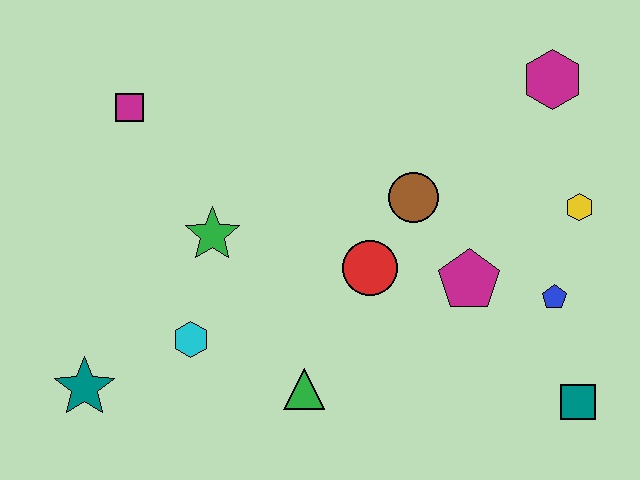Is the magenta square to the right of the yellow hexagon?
No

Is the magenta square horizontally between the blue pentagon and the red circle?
No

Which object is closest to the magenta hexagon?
The yellow hexagon is closest to the magenta hexagon.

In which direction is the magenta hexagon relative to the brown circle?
The magenta hexagon is to the right of the brown circle.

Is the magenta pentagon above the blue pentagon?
Yes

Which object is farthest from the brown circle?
The teal star is farthest from the brown circle.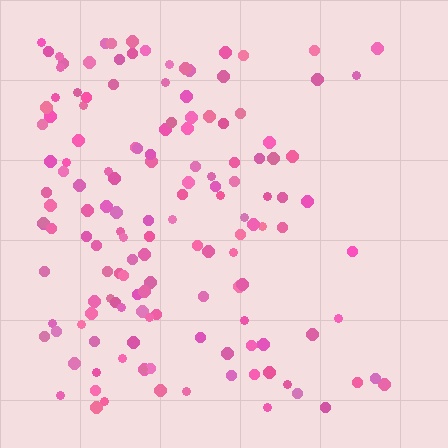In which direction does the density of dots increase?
From right to left, with the left side densest.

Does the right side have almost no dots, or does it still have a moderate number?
Still a moderate number, just noticeably fewer than the left.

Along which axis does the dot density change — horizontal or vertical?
Horizontal.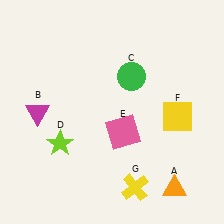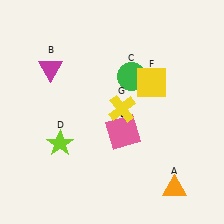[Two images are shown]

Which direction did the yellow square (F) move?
The yellow square (F) moved up.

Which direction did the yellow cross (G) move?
The yellow cross (G) moved up.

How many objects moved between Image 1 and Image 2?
3 objects moved between the two images.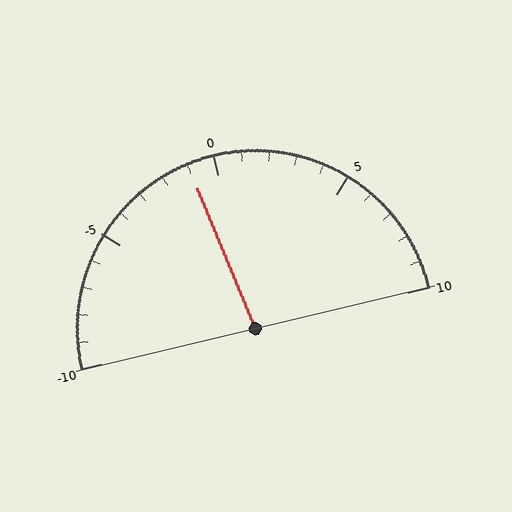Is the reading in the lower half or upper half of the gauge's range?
The reading is in the lower half of the range (-10 to 10).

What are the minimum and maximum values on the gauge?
The gauge ranges from -10 to 10.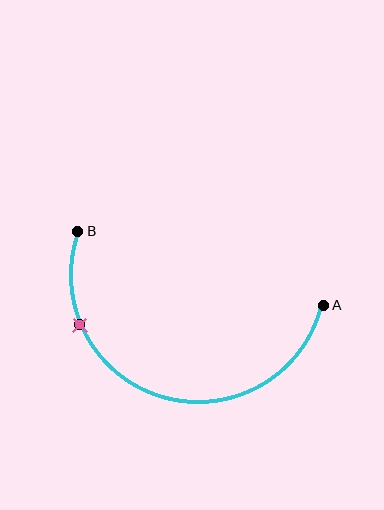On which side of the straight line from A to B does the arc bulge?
The arc bulges below the straight line connecting A and B.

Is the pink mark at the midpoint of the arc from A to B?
No. The pink mark lies on the arc but is closer to endpoint B. The arc midpoint would be at the point on the curve equidistant along the arc from both A and B.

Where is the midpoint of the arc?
The arc midpoint is the point on the curve farthest from the straight line joining A and B. It sits below that line.